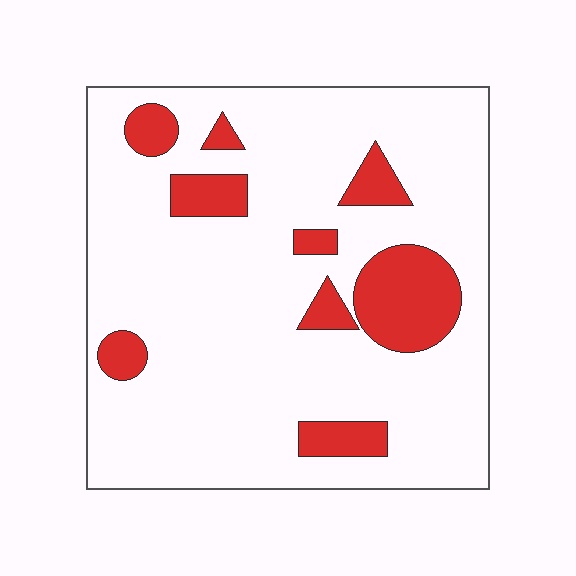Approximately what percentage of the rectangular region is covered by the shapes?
Approximately 15%.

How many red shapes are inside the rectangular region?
9.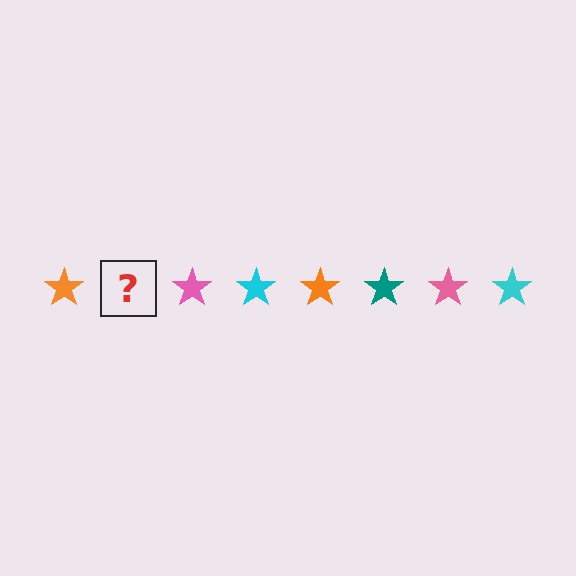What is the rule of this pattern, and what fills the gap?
The rule is that the pattern cycles through orange, teal, pink, cyan stars. The gap should be filled with a teal star.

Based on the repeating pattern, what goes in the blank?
The blank should be a teal star.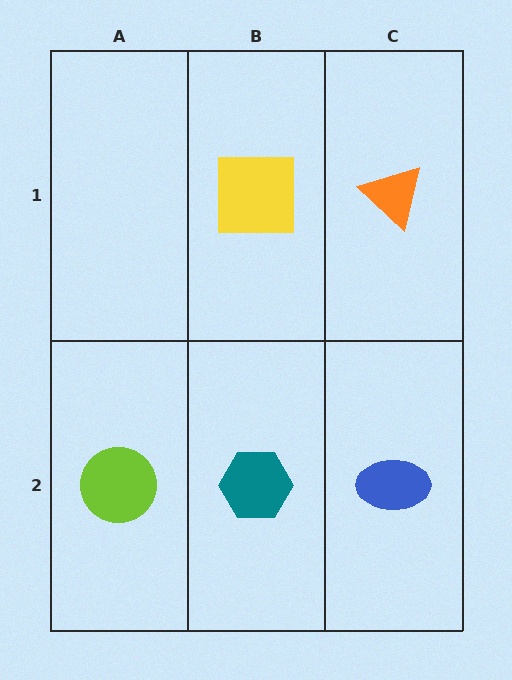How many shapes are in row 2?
3 shapes.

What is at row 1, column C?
An orange triangle.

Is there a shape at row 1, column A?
No, that cell is empty.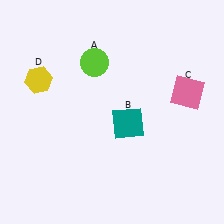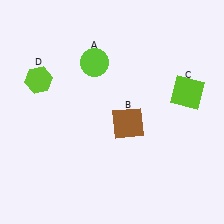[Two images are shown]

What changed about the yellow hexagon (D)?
In Image 1, D is yellow. In Image 2, it changed to lime.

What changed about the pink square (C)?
In Image 1, C is pink. In Image 2, it changed to lime.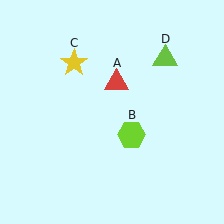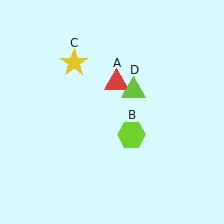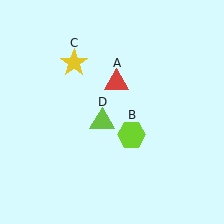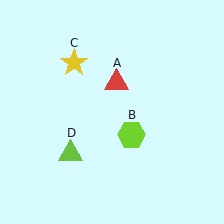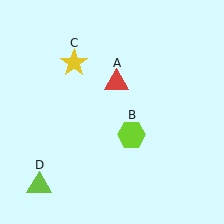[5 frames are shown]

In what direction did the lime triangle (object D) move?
The lime triangle (object D) moved down and to the left.